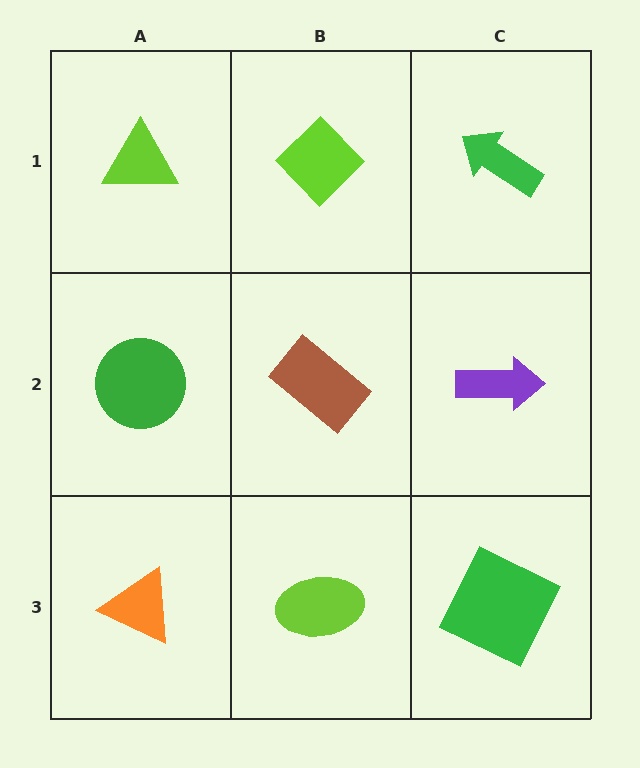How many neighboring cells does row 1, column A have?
2.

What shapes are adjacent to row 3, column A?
A green circle (row 2, column A), a lime ellipse (row 3, column B).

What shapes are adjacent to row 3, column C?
A purple arrow (row 2, column C), a lime ellipse (row 3, column B).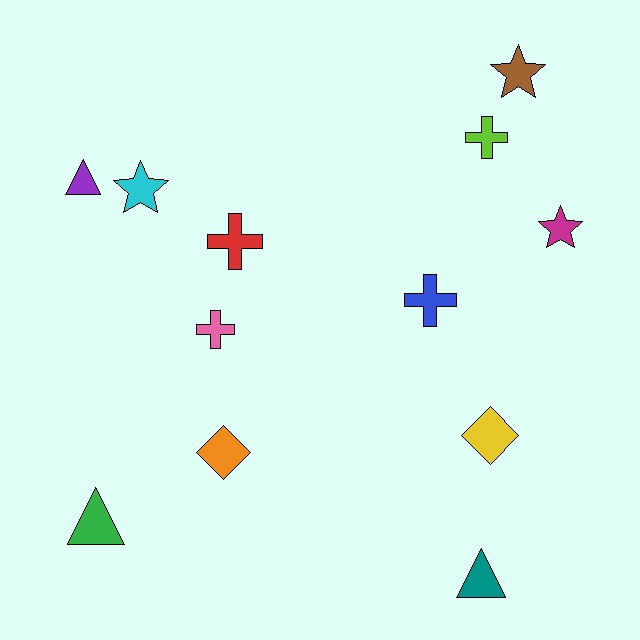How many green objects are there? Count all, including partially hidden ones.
There is 1 green object.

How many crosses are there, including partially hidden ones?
There are 4 crosses.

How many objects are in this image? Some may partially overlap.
There are 12 objects.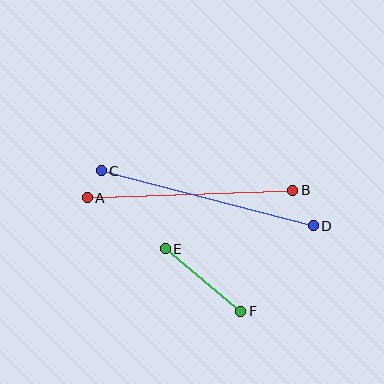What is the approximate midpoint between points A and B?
The midpoint is at approximately (190, 194) pixels.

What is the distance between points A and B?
The distance is approximately 205 pixels.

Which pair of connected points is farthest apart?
Points C and D are farthest apart.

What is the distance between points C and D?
The distance is approximately 219 pixels.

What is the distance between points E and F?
The distance is approximately 98 pixels.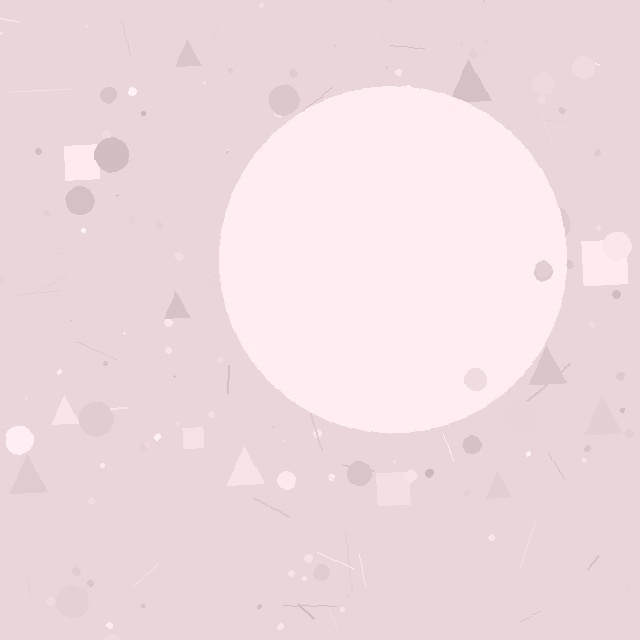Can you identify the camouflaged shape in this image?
The camouflaged shape is a circle.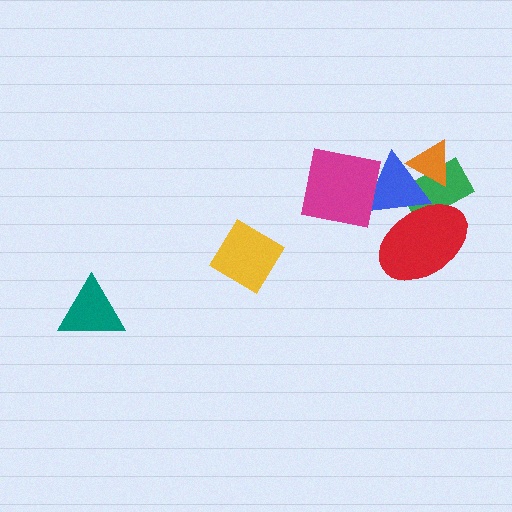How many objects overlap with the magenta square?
1 object overlaps with the magenta square.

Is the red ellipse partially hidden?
Yes, it is partially covered by another shape.